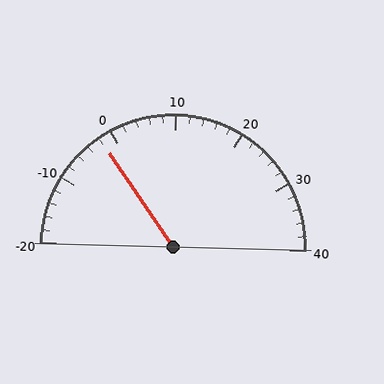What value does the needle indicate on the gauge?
The needle indicates approximately -2.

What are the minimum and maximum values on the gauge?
The gauge ranges from -20 to 40.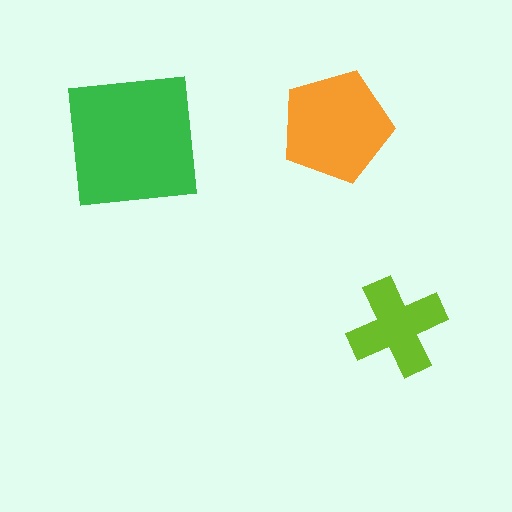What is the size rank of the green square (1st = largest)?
1st.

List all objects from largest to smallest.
The green square, the orange pentagon, the lime cross.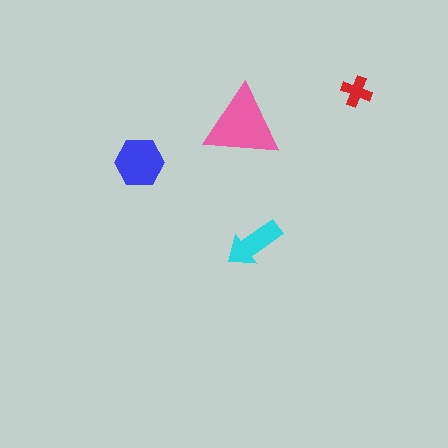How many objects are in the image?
There are 4 objects in the image.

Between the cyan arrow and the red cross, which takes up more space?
The cyan arrow.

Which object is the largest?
The pink triangle.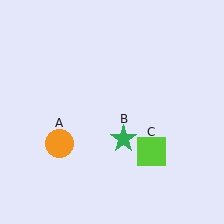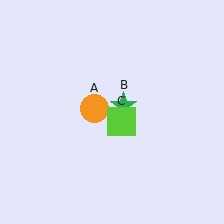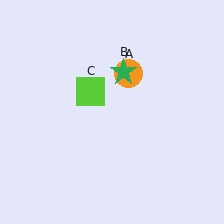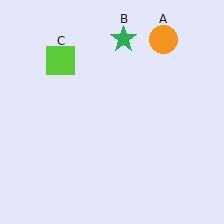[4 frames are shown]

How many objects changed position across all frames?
3 objects changed position: orange circle (object A), green star (object B), lime square (object C).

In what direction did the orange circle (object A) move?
The orange circle (object A) moved up and to the right.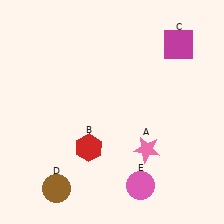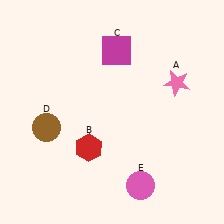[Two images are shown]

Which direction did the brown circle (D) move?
The brown circle (D) moved up.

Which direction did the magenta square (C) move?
The magenta square (C) moved left.